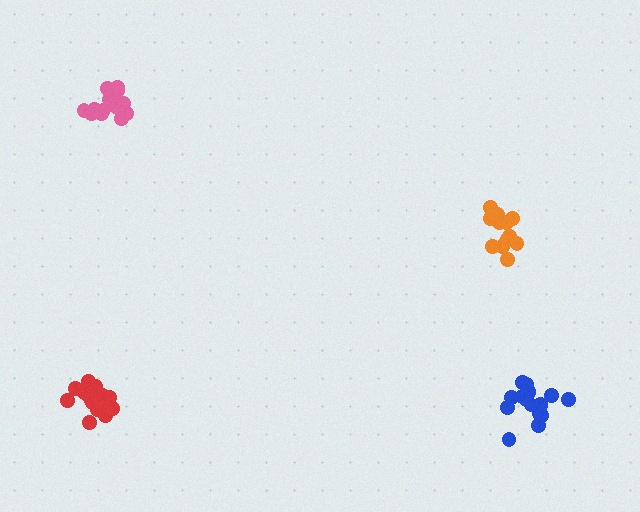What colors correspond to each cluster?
The clusters are colored: red, orange, pink, blue.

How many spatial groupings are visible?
There are 4 spatial groupings.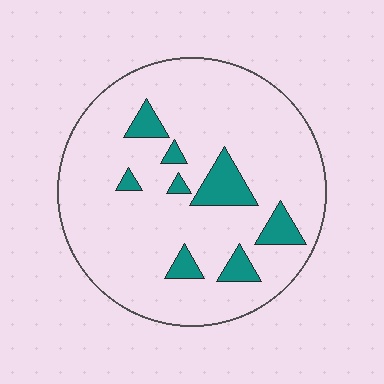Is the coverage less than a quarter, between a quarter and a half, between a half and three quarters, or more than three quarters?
Less than a quarter.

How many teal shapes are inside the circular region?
8.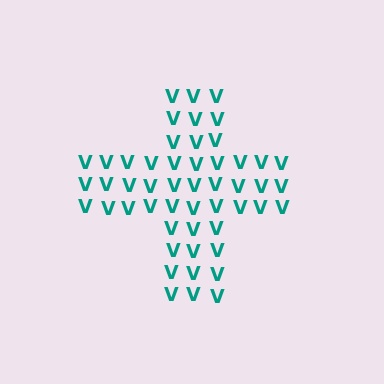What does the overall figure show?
The overall figure shows a cross.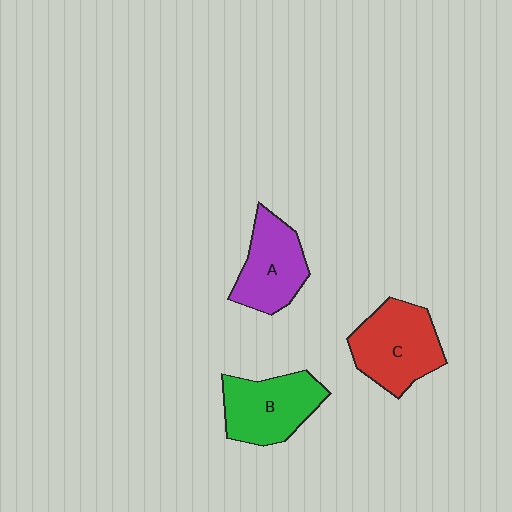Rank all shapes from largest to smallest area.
From largest to smallest: C (red), B (green), A (purple).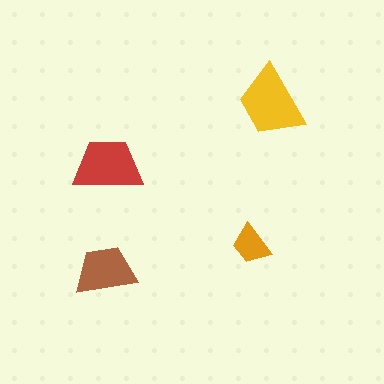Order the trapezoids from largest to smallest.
the yellow one, the red one, the brown one, the orange one.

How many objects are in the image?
There are 4 objects in the image.